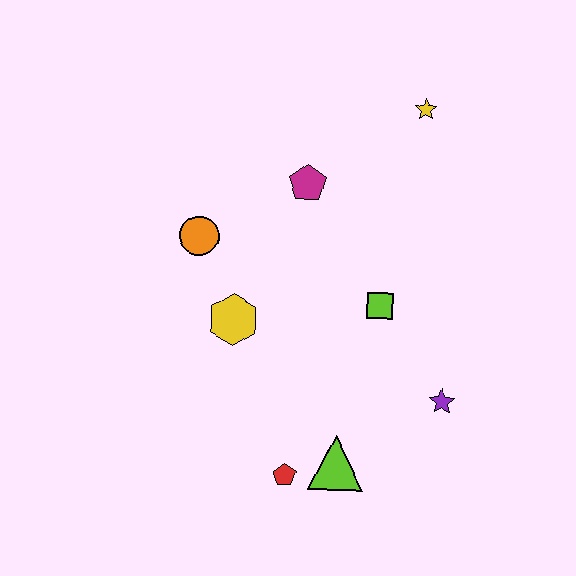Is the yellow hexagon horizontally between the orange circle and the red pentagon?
Yes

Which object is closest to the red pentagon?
The lime triangle is closest to the red pentagon.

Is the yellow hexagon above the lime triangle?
Yes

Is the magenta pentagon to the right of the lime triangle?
No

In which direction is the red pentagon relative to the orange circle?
The red pentagon is below the orange circle.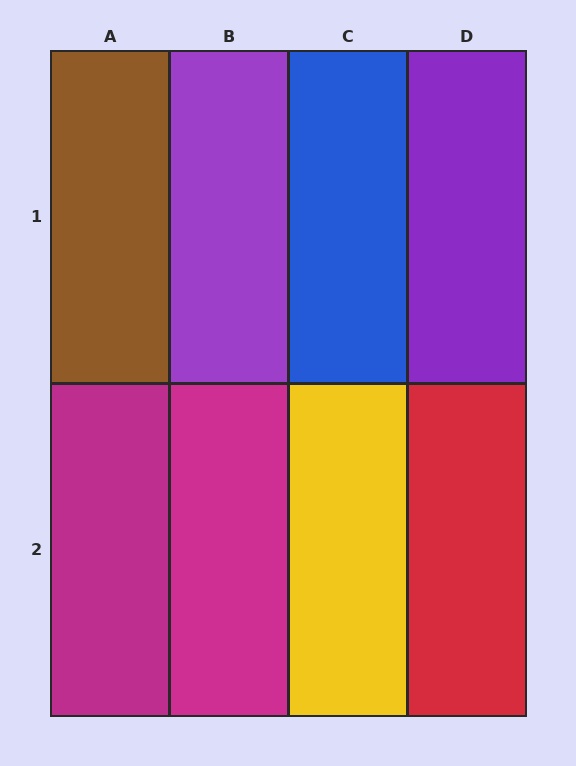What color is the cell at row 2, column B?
Magenta.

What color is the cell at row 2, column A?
Magenta.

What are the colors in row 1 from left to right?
Brown, purple, blue, purple.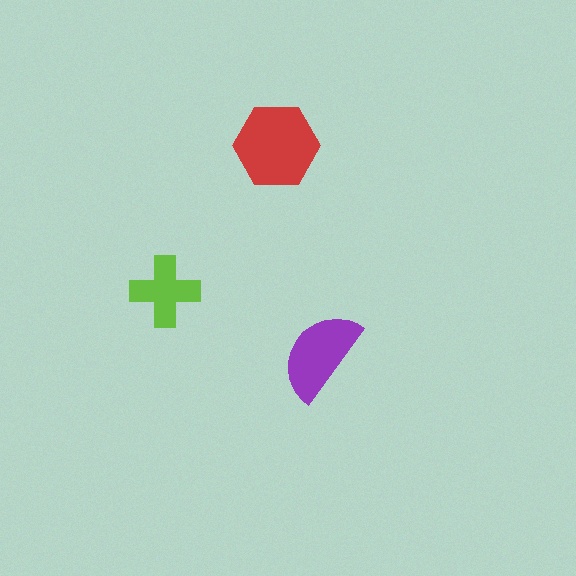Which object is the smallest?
The lime cross.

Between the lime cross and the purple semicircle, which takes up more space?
The purple semicircle.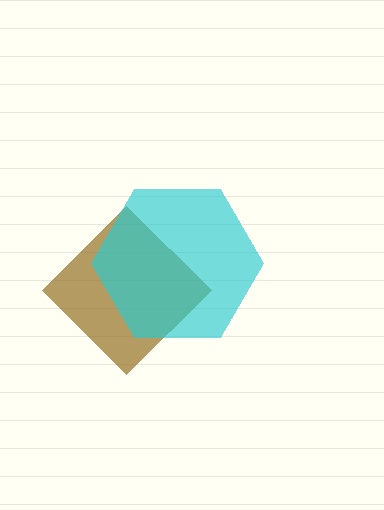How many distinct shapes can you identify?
There are 2 distinct shapes: a brown diamond, a cyan hexagon.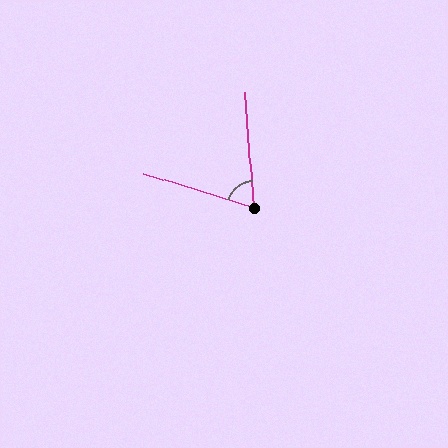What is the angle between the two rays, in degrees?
Approximately 69 degrees.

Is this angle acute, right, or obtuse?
It is acute.